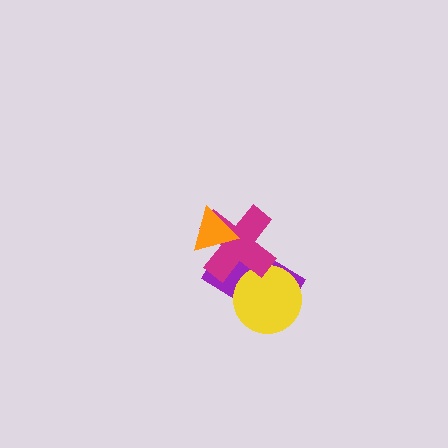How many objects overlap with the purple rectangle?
3 objects overlap with the purple rectangle.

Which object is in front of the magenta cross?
The orange triangle is in front of the magenta cross.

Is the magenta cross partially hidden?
Yes, it is partially covered by another shape.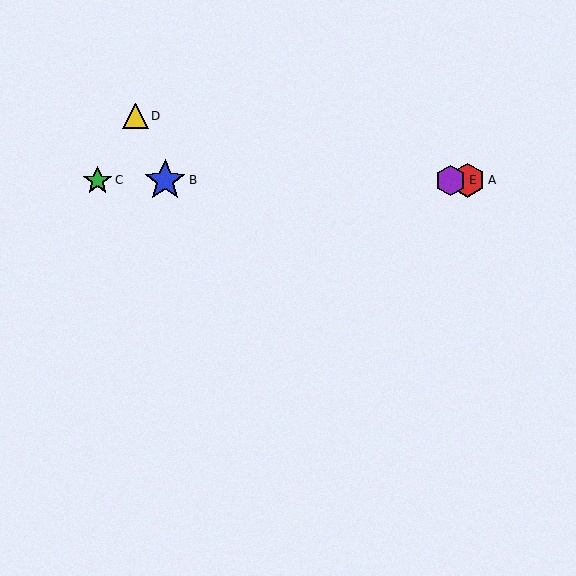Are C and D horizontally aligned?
No, C is at y≈180 and D is at y≈116.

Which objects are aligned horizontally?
Objects A, B, C, E are aligned horizontally.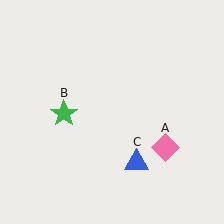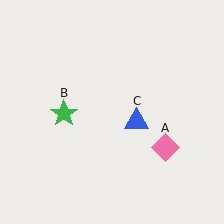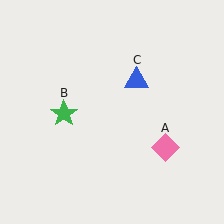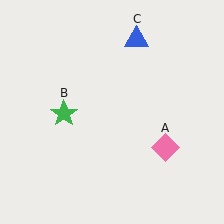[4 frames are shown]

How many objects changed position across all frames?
1 object changed position: blue triangle (object C).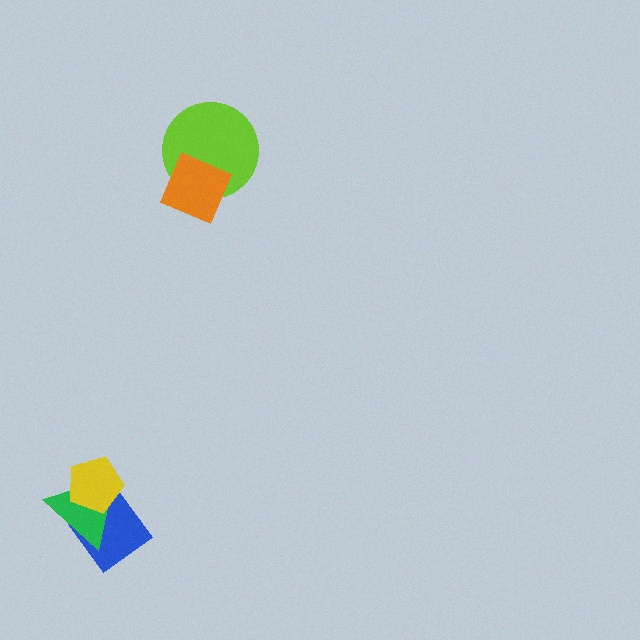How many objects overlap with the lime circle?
1 object overlaps with the lime circle.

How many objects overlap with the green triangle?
2 objects overlap with the green triangle.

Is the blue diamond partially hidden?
Yes, it is partially covered by another shape.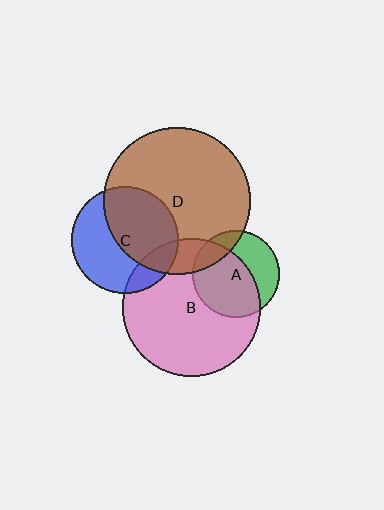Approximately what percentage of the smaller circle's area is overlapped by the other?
Approximately 60%.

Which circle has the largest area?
Circle D (brown).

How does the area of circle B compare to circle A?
Approximately 2.5 times.